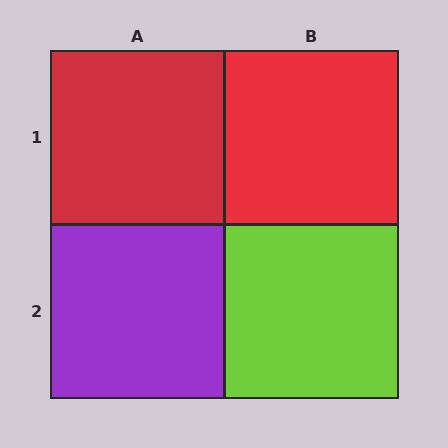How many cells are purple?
1 cell is purple.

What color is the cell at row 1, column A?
Red.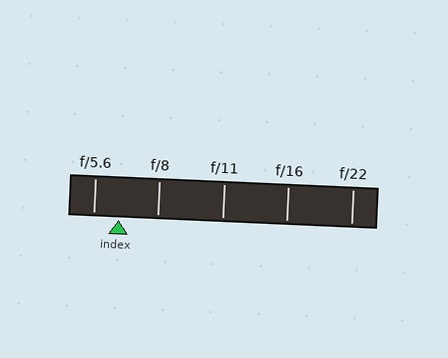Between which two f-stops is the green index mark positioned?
The index mark is between f/5.6 and f/8.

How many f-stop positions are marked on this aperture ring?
There are 5 f-stop positions marked.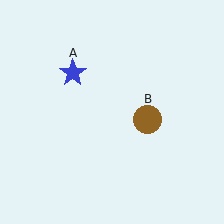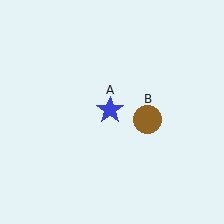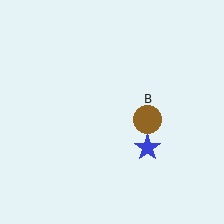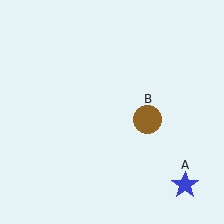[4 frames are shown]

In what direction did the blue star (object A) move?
The blue star (object A) moved down and to the right.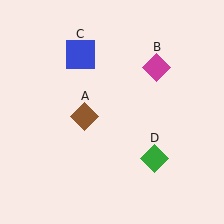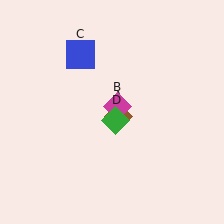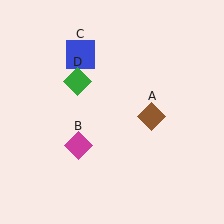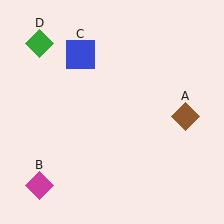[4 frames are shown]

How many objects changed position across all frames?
3 objects changed position: brown diamond (object A), magenta diamond (object B), green diamond (object D).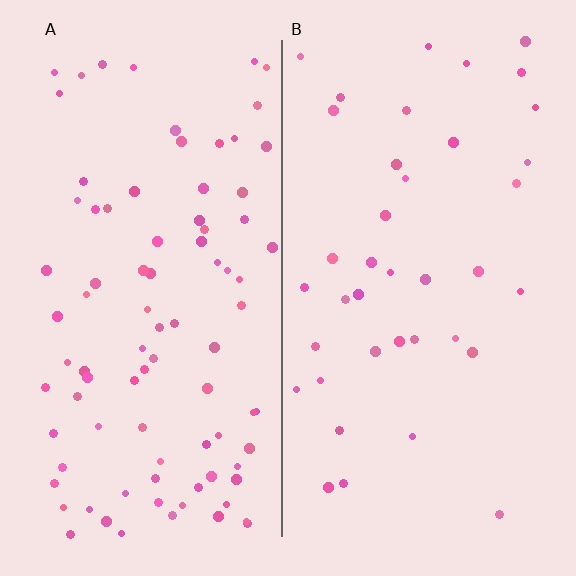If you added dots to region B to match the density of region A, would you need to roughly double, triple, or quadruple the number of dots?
Approximately double.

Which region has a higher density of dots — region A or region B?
A (the left).